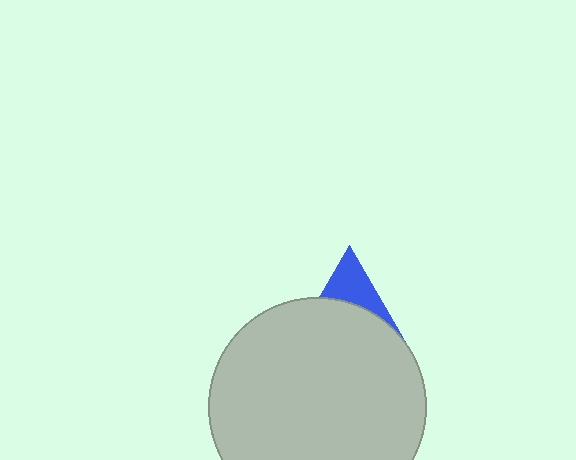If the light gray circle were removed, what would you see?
You would see the complete blue triangle.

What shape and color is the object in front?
The object in front is a light gray circle.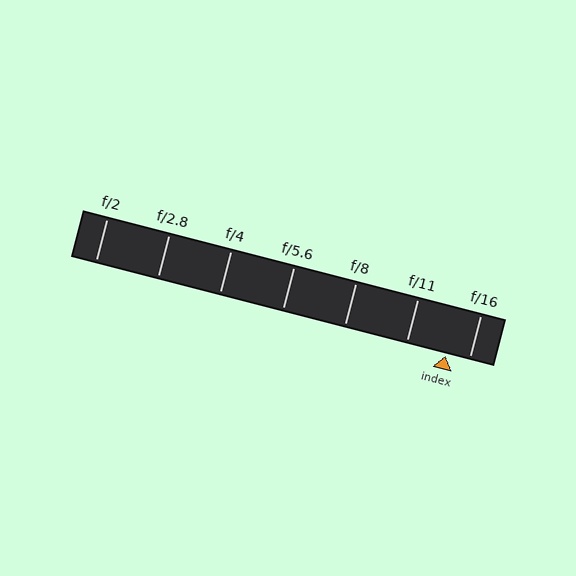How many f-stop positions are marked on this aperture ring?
There are 7 f-stop positions marked.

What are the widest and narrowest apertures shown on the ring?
The widest aperture shown is f/2 and the narrowest is f/16.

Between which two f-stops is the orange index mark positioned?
The index mark is between f/11 and f/16.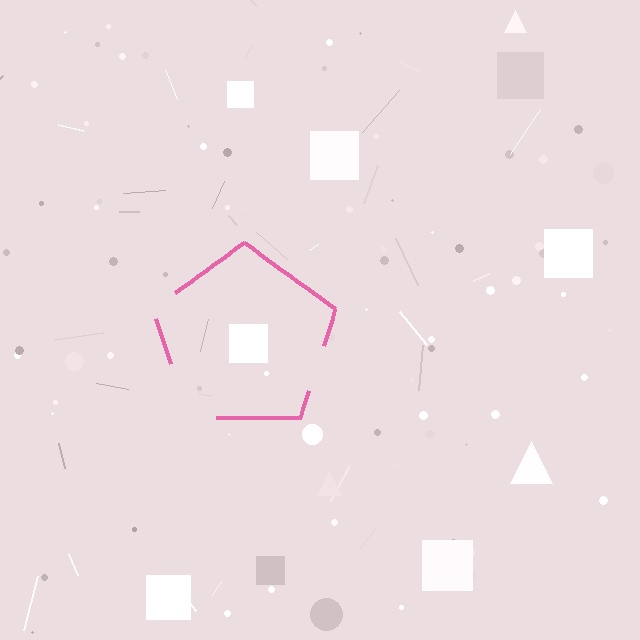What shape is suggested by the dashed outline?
The dashed outline suggests a pentagon.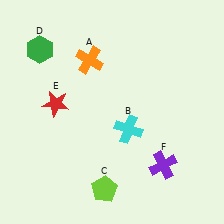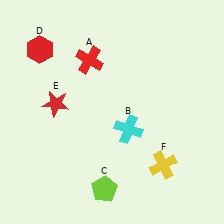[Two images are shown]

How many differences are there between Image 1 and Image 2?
There are 3 differences between the two images.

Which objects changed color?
A changed from orange to red. D changed from green to red. F changed from purple to yellow.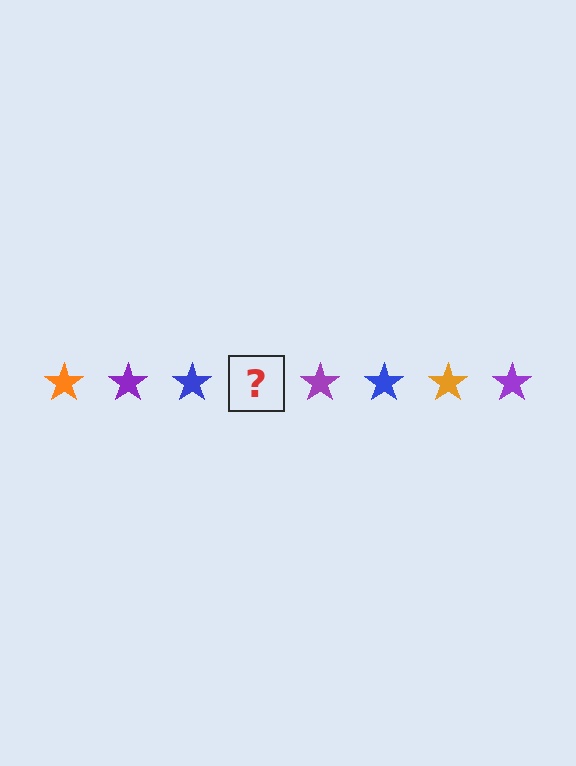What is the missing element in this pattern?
The missing element is an orange star.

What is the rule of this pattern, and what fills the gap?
The rule is that the pattern cycles through orange, purple, blue stars. The gap should be filled with an orange star.